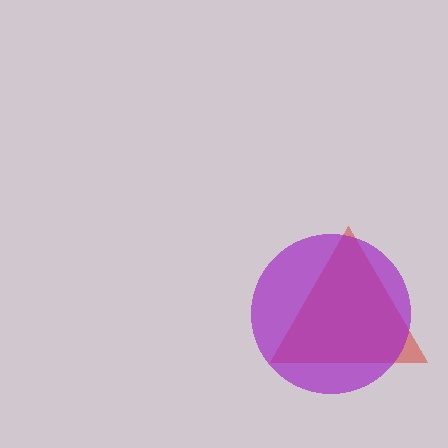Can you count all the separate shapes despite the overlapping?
Yes, there are 2 separate shapes.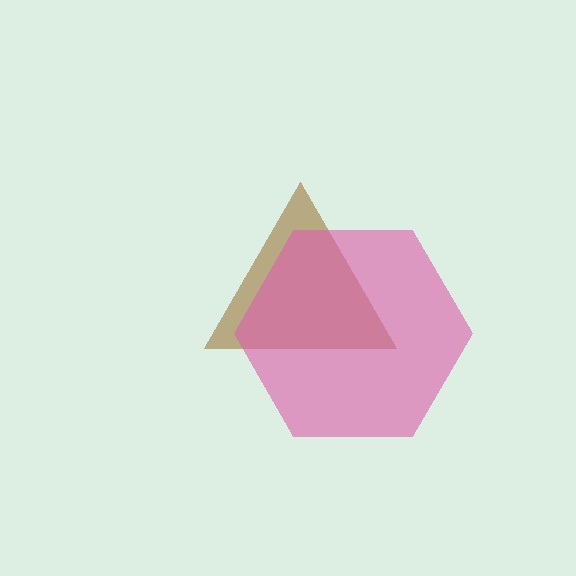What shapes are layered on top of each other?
The layered shapes are: a brown triangle, a pink hexagon.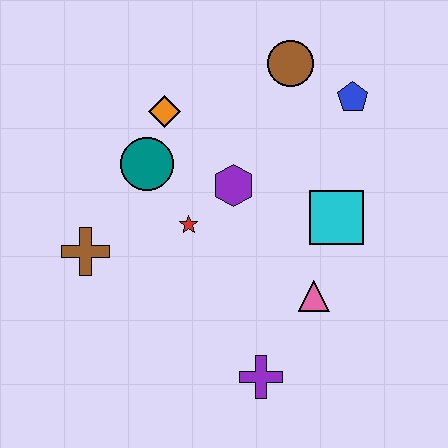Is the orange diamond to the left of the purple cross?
Yes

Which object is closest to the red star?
The purple hexagon is closest to the red star.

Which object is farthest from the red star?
The blue pentagon is farthest from the red star.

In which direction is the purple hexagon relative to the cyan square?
The purple hexagon is to the left of the cyan square.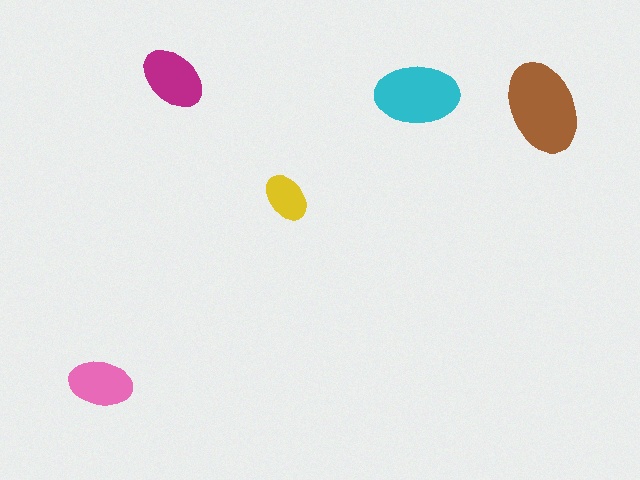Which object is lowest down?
The pink ellipse is bottommost.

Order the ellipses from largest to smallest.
the brown one, the cyan one, the magenta one, the pink one, the yellow one.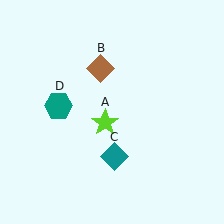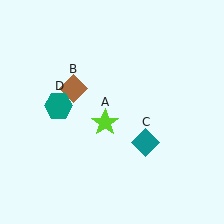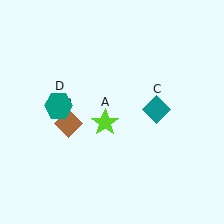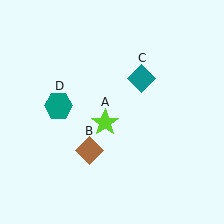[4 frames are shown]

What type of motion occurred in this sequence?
The brown diamond (object B), teal diamond (object C) rotated counterclockwise around the center of the scene.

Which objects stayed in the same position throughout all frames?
Lime star (object A) and teal hexagon (object D) remained stationary.